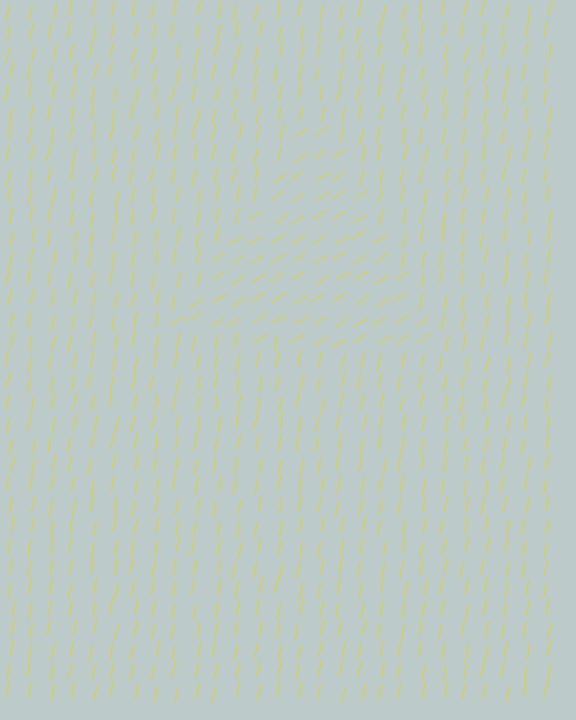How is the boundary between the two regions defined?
The boundary is defined purely by a change in line orientation (approximately 45 degrees difference). All lines are the same color and thickness.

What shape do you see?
I see a triangle.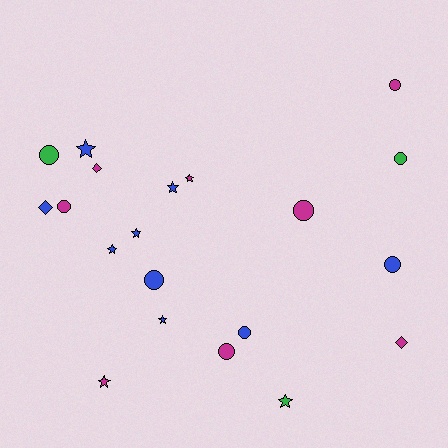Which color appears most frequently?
Blue, with 9 objects.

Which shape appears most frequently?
Circle, with 9 objects.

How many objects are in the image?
There are 20 objects.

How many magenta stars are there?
There are 2 magenta stars.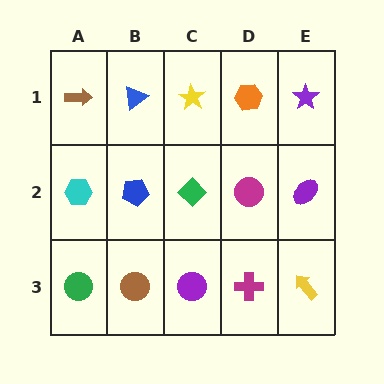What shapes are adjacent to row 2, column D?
An orange hexagon (row 1, column D), a magenta cross (row 3, column D), a green diamond (row 2, column C), a purple ellipse (row 2, column E).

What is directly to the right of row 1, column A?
A blue triangle.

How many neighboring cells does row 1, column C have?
3.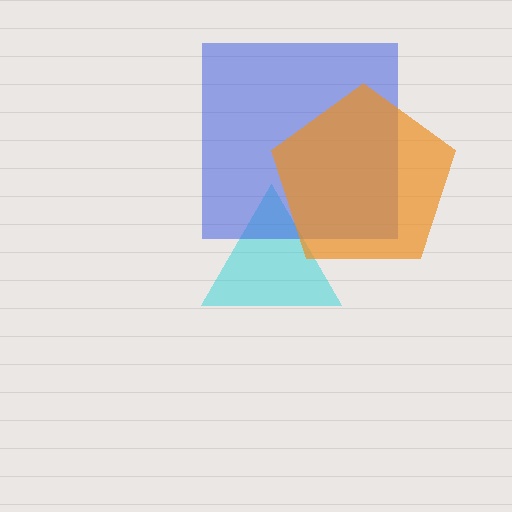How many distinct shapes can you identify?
There are 3 distinct shapes: a cyan triangle, a blue square, an orange pentagon.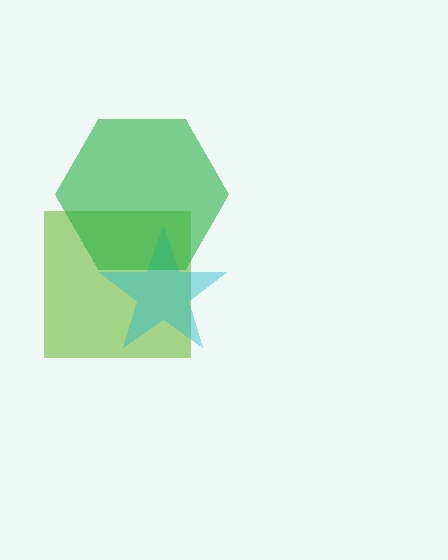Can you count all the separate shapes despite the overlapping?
Yes, there are 3 separate shapes.